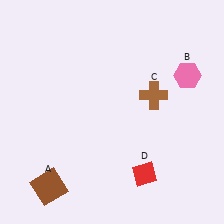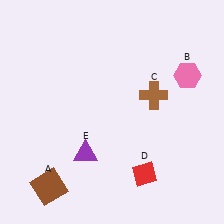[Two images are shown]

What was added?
A purple triangle (E) was added in Image 2.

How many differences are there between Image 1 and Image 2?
There is 1 difference between the two images.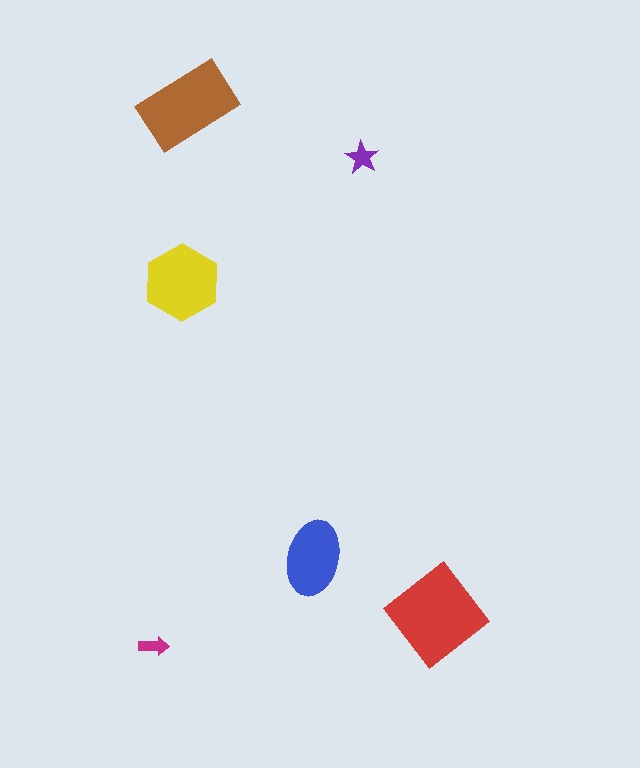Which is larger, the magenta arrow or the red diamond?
The red diamond.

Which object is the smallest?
The magenta arrow.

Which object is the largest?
The red diamond.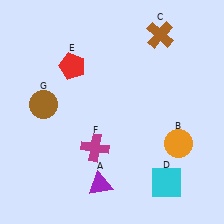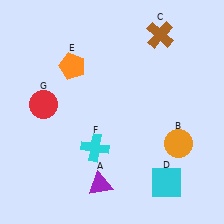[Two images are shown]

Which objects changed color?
E changed from red to orange. F changed from magenta to cyan. G changed from brown to red.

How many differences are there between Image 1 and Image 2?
There are 3 differences between the two images.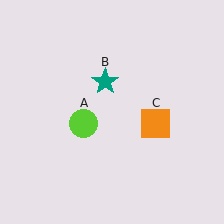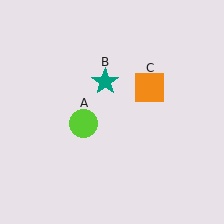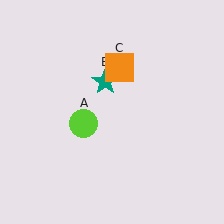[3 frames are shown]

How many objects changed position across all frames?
1 object changed position: orange square (object C).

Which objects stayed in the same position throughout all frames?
Lime circle (object A) and teal star (object B) remained stationary.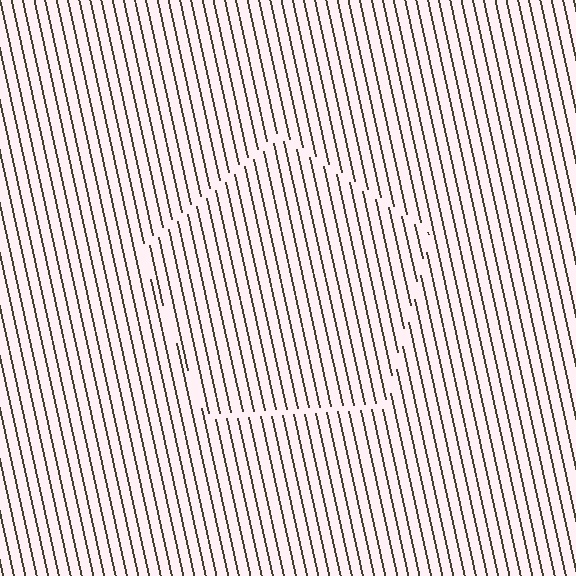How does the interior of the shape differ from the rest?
The interior of the shape contains the same grating, shifted by half a period — the contour is defined by the phase discontinuity where line-ends from the inner and outer gratings abut.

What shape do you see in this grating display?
An illusory pentagon. The interior of the shape contains the same grating, shifted by half a period — the contour is defined by the phase discontinuity where line-ends from the inner and outer gratings abut.